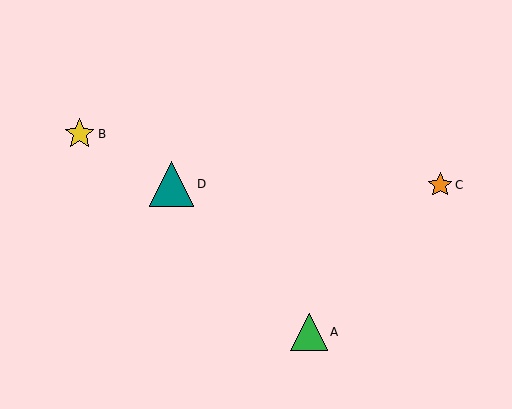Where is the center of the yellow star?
The center of the yellow star is at (80, 134).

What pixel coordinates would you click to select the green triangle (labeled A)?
Click at (309, 332) to select the green triangle A.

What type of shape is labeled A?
Shape A is a green triangle.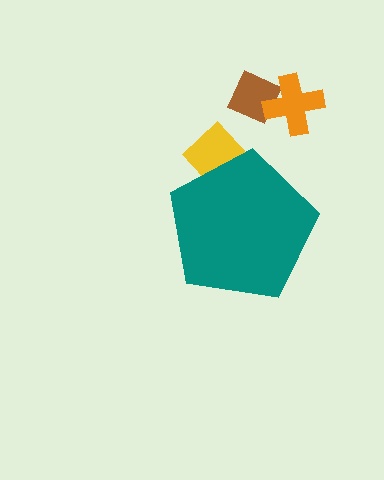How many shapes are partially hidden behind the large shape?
1 shape is partially hidden.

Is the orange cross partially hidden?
No, the orange cross is fully visible.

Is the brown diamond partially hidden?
No, the brown diamond is fully visible.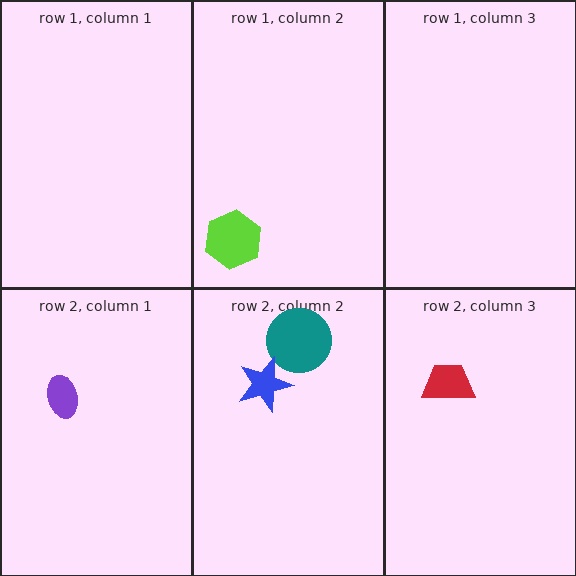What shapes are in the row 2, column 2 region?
The teal circle, the blue star.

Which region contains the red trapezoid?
The row 2, column 3 region.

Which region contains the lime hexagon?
The row 1, column 2 region.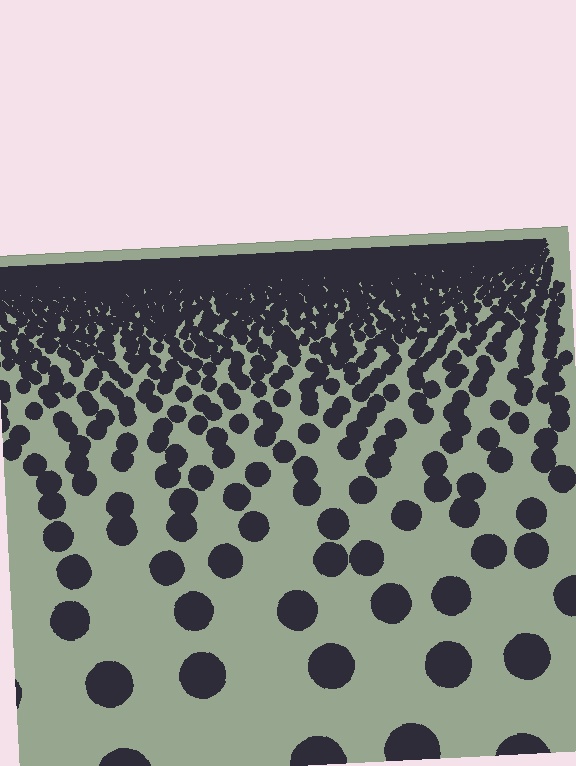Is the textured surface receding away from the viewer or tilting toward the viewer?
The surface is receding away from the viewer. Texture elements get smaller and denser toward the top.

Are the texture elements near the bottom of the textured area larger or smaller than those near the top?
Larger. Near the bottom, elements are closer to the viewer and appear at a bigger on-screen size.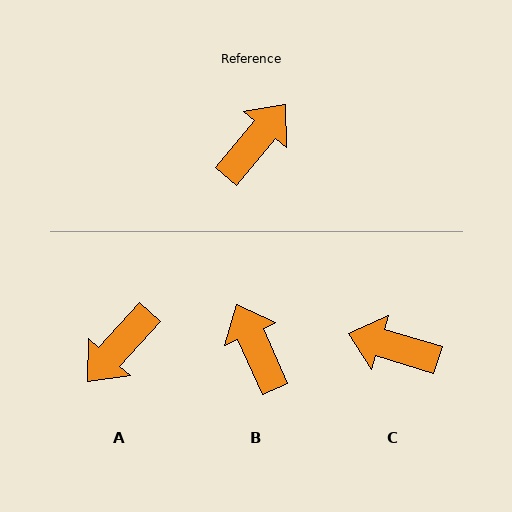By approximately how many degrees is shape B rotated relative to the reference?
Approximately 64 degrees counter-clockwise.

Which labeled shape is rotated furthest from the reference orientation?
A, about 178 degrees away.